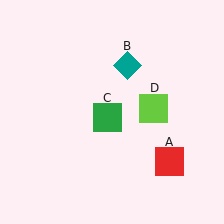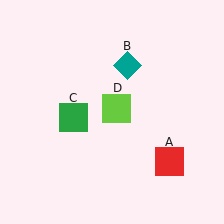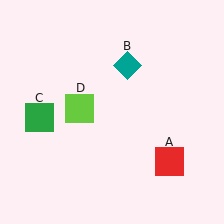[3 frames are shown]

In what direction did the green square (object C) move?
The green square (object C) moved left.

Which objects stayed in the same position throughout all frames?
Red square (object A) and teal diamond (object B) remained stationary.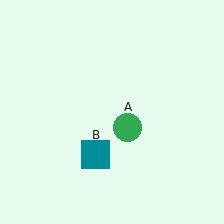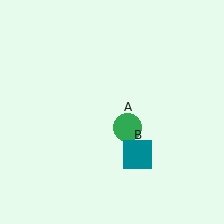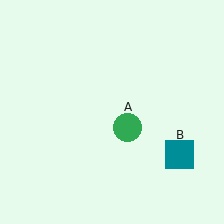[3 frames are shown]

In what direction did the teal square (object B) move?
The teal square (object B) moved right.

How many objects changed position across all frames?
1 object changed position: teal square (object B).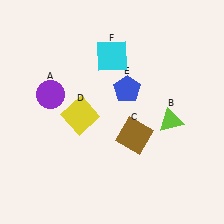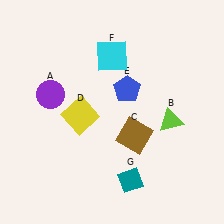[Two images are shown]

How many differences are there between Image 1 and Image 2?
There is 1 difference between the two images.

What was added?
A teal diamond (G) was added in Image 2.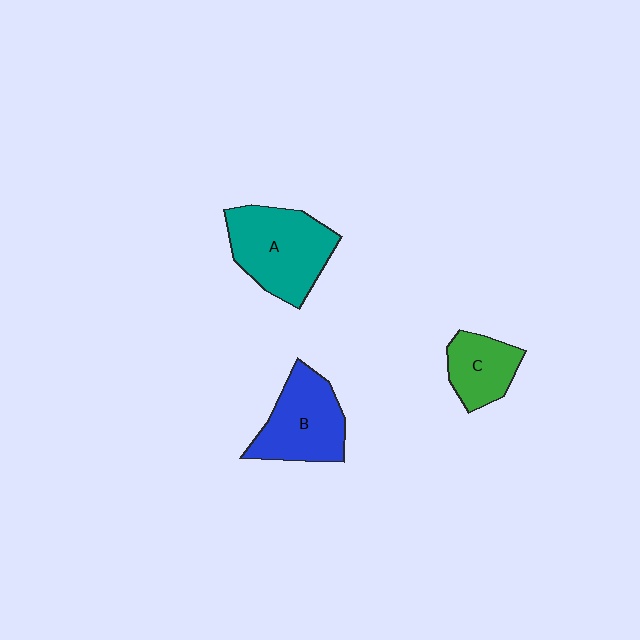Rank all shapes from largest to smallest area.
From largest to smallest: A (teal), B (blue), C (green).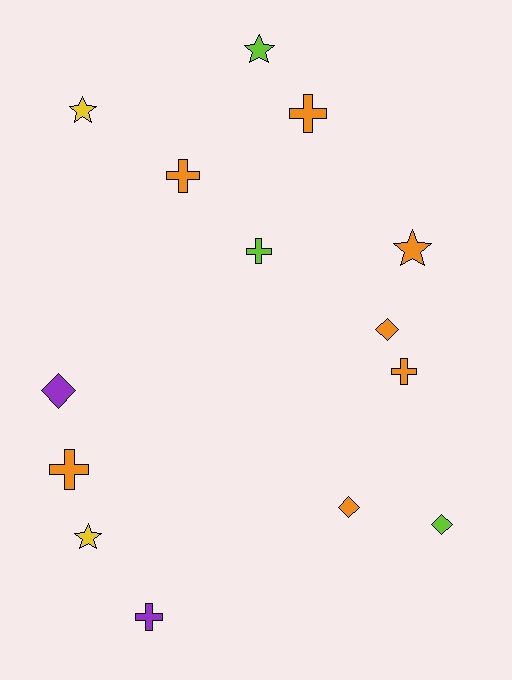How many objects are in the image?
There are 14 objects.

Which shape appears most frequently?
Cross, with 6 objects.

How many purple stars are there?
There are no purple stars.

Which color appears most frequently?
Orange, with 7 objects.